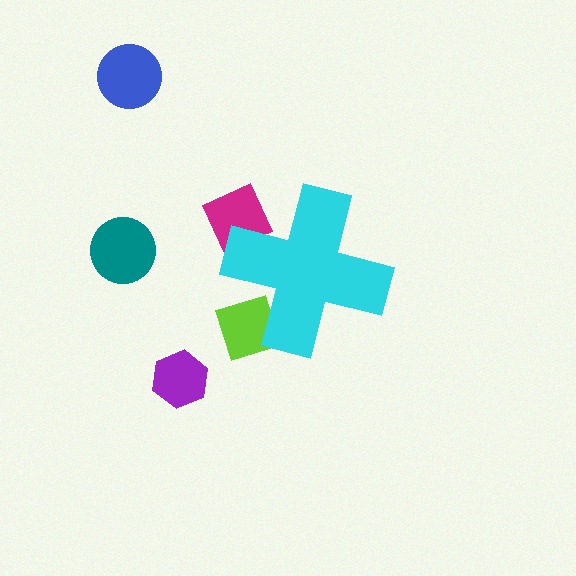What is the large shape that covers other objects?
A cyan cross.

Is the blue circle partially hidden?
No, the blue circle is fully visible.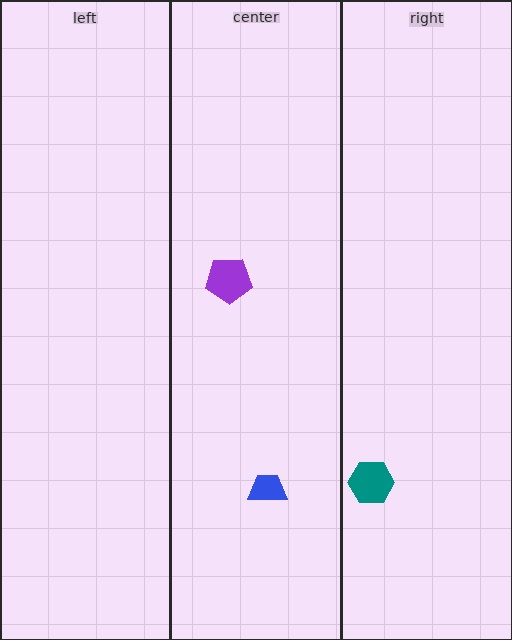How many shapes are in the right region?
1.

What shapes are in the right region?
The teal hexagon.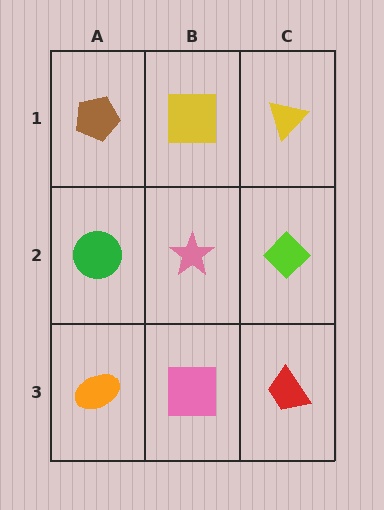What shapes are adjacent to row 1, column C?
A lime diamond (row 2, column C), a yellow square (row 1, column B).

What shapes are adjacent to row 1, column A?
A green circle (row 2, column A), a yellow square (row 1, column B).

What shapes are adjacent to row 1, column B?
A pink star (row 2, column B), a brown pentagon (row 1, column A), a yellow triangle (row 1, column C).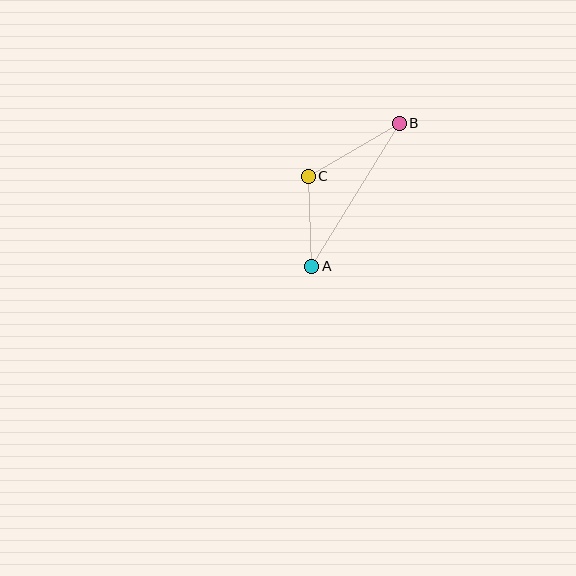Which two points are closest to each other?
Points A and C are closest to each other.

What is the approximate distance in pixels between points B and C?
The distance between B and C is approximately 106 pixels.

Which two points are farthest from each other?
Points A and B are farthest from each other.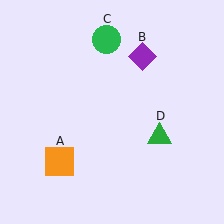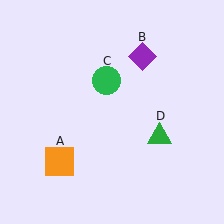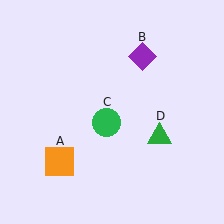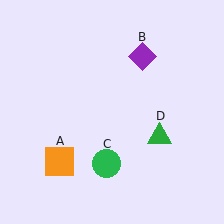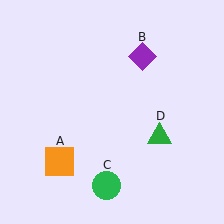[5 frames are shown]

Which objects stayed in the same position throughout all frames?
Orange square (object A) and purple diamond (object B) and green triangle (object D) remained stationary.